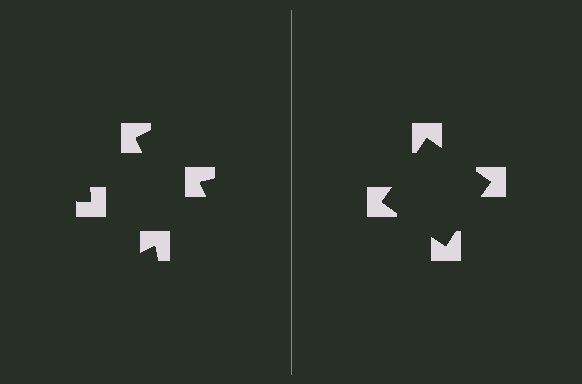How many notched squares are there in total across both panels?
8 — 4 on each side.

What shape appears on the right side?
An illusory square.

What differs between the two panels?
The notched squares are positioned identically on both sides; only the wedge orientations differ. On the right they align to a square; on the left they are misaligned.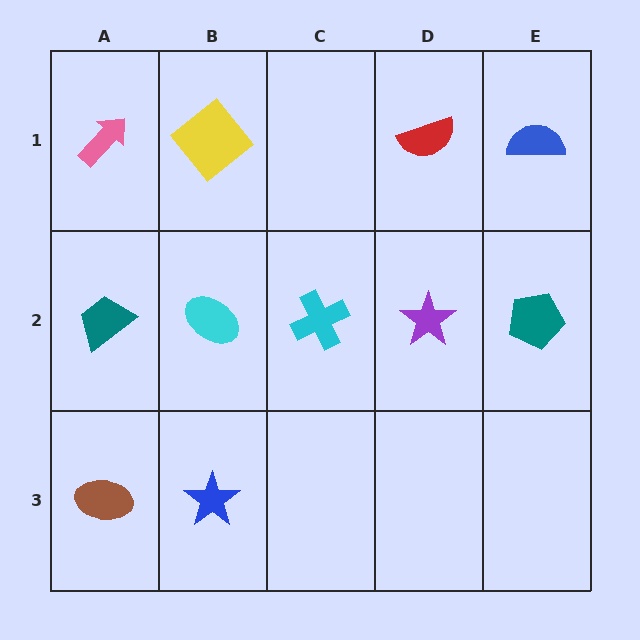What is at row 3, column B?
A blue star.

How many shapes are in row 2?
5 shapes.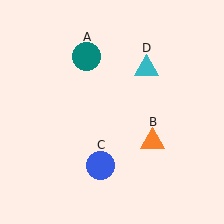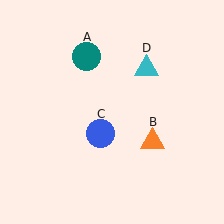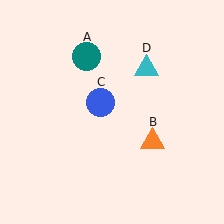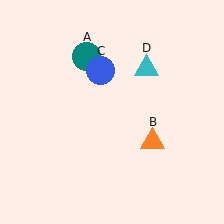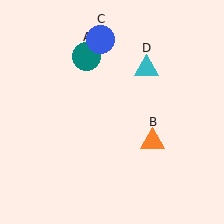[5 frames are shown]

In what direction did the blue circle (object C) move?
The blue circle (object C) moved up.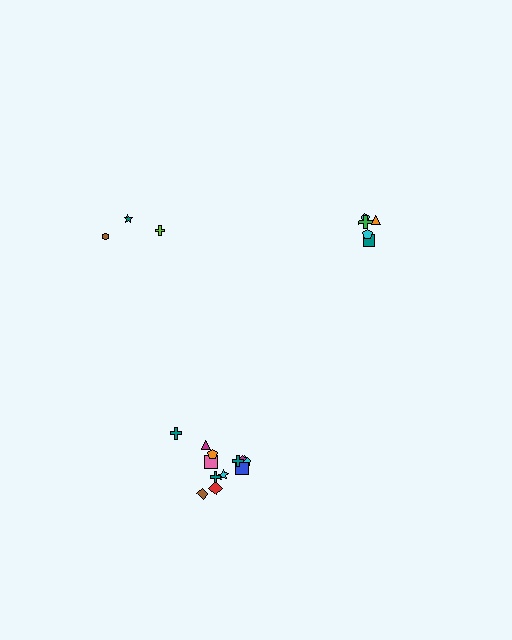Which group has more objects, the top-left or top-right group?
The top-right group.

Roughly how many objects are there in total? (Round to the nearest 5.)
Roughly 20 objects in total.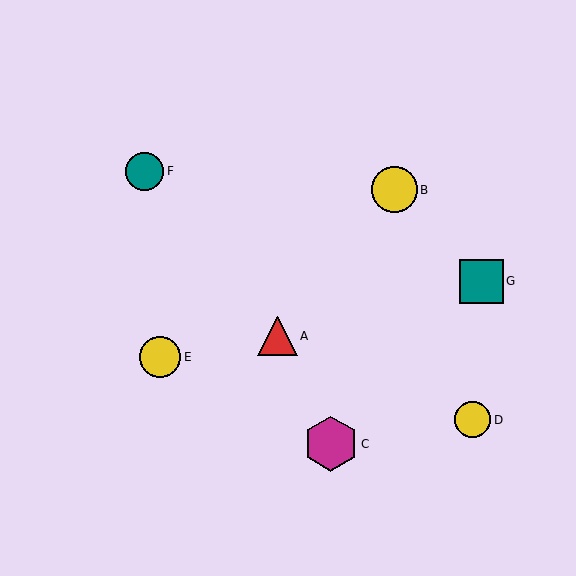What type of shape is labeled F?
Shape F is a teal circle.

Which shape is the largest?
The magenta hexagon (labeled C) is the largest.